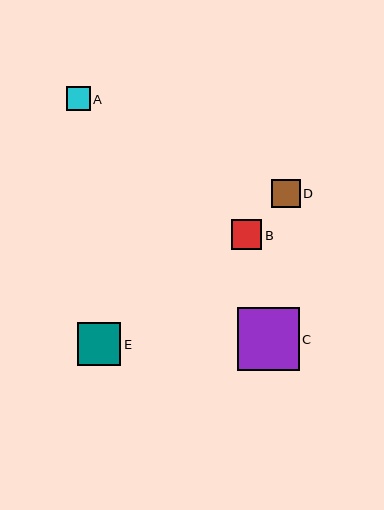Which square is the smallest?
Square A is the smallest with a size of approximately 24 pixels.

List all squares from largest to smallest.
From largest to smallest: C, E, B, D, A.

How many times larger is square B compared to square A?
Square B is approximately 1.3 times the size of square A.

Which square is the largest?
Square C is the largest with a size of approximately 62 pixels.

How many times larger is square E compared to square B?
Square E is approximately 1.4 times the size of square B.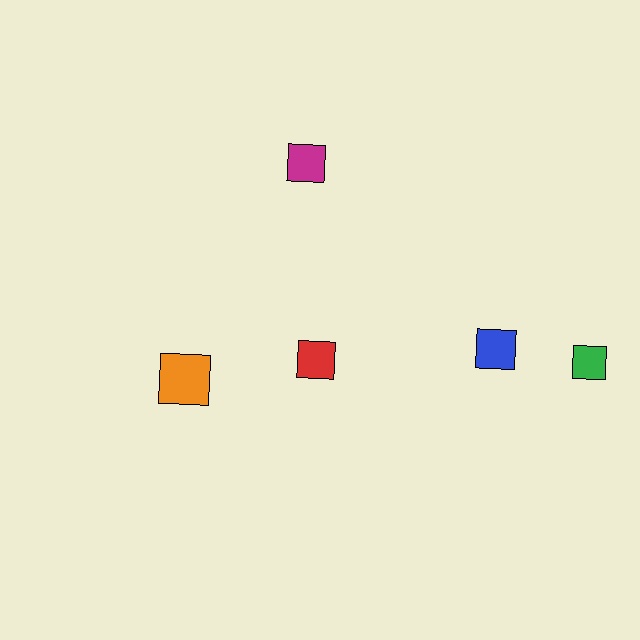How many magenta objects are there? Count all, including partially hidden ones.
There is 1 magenta object.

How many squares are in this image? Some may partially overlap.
There are 5 squares.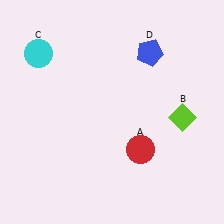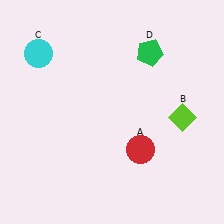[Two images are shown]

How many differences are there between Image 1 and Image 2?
There is 1 difference between the two images.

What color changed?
The pentagon (D) changed from blue in Image 1 to green in Image 2.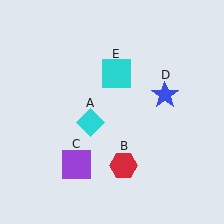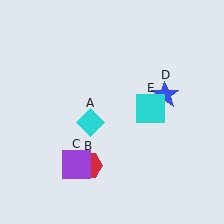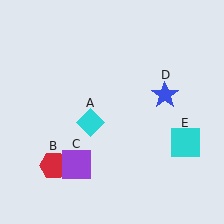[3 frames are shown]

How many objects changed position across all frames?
2 objects changed position: red hexagon (object B), cyan square (object E).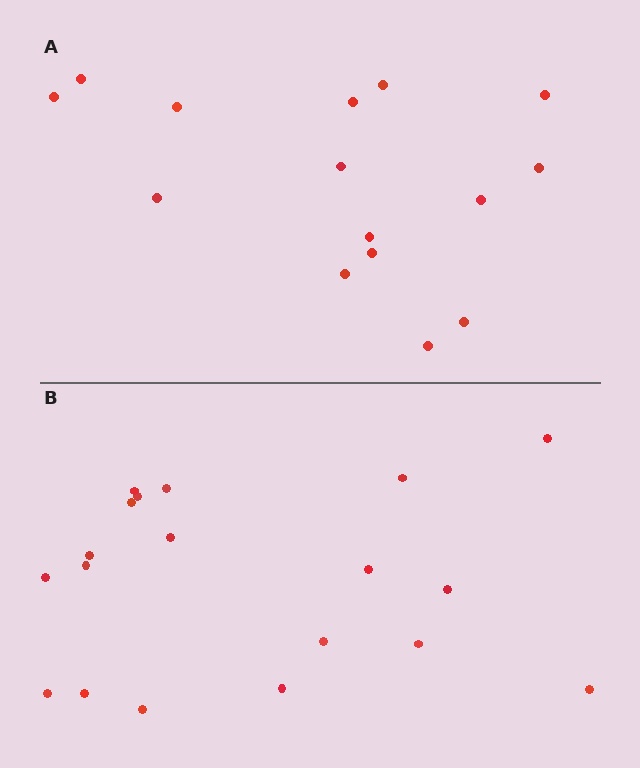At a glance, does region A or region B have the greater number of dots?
Region B (the bottom region) has more dots.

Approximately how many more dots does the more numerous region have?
Region B has about 4 more dots than region A.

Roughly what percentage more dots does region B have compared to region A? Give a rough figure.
About 25% more.